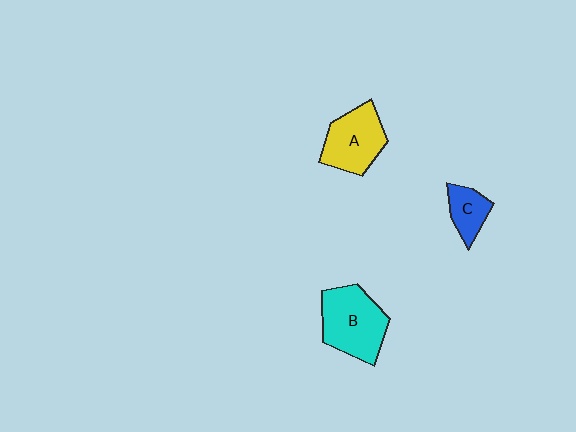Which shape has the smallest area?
Shape C (blue).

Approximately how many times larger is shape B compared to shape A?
Approximately 1.2 times.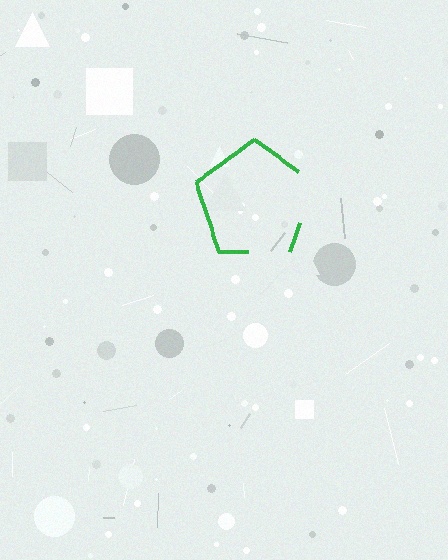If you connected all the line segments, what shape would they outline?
They would outline a pentagon.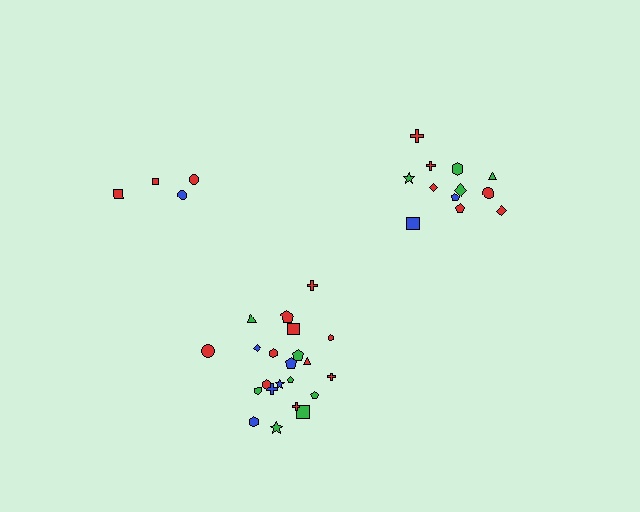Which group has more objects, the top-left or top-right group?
The top-right group.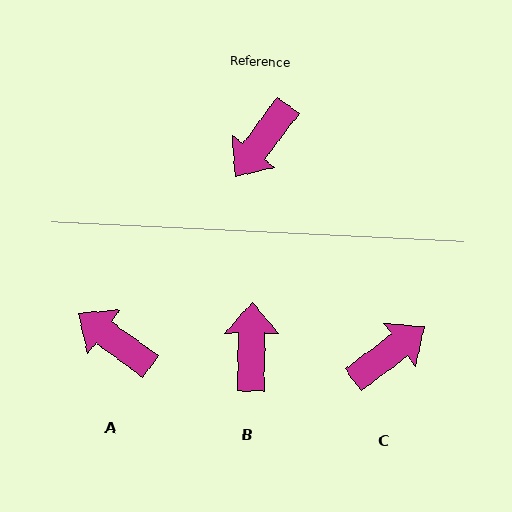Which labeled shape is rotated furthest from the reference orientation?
C, about 163 degrees away.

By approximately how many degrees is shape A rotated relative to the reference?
Approximately 90 degrees clockwise.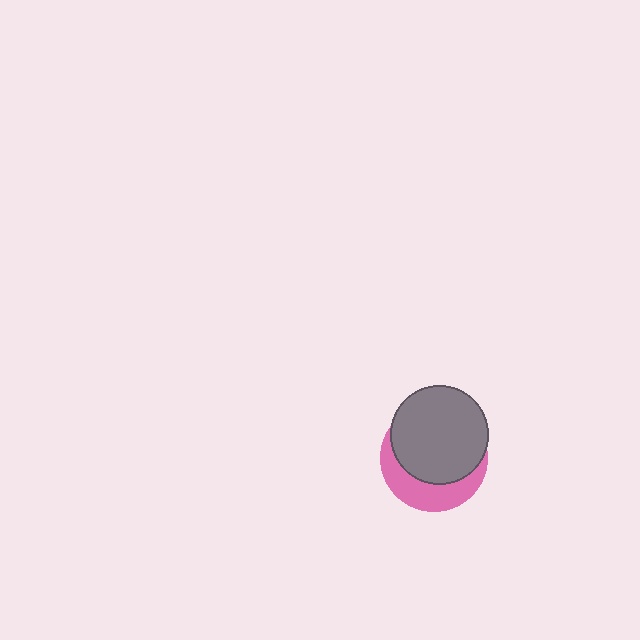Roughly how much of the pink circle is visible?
A small part of it is visible (roughly 35%).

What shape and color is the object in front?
The object in front is a gray circle.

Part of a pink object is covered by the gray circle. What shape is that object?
It is a circle.